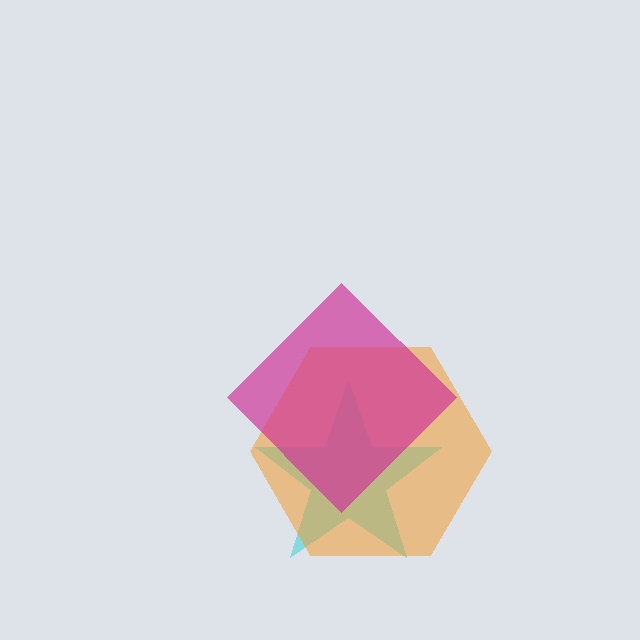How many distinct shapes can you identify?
There are 3 distinct shapes: a cyan star, an orange hexagon, a magenta diamond.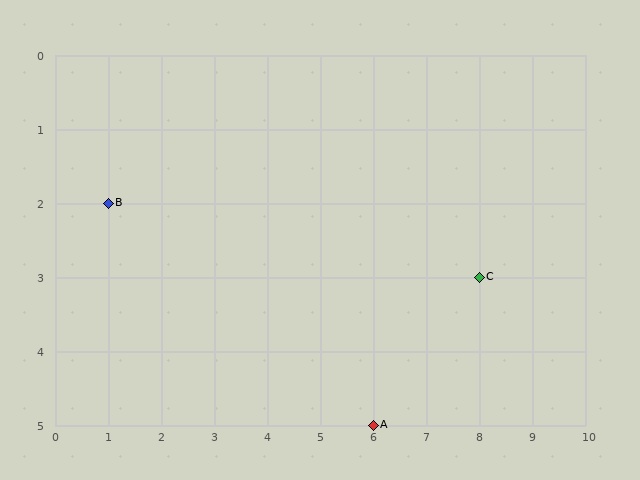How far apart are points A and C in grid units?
Points A and C are 2 columns and 2 rows apart (about 2.8 grid units diagonally).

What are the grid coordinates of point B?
Point B is at grid coordinates (1, 2).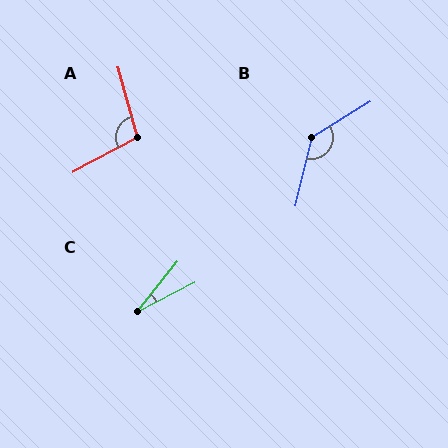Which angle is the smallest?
C, at approximately 24 degrees.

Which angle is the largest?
B, at approximately 135 degrees.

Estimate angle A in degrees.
Approximately 103 degrees.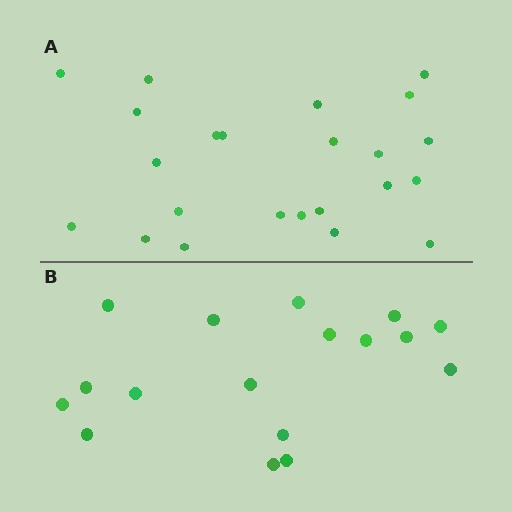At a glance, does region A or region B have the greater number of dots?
Region A (the top region) has more dots.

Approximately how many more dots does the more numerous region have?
Region A has about 6 more dots than region B.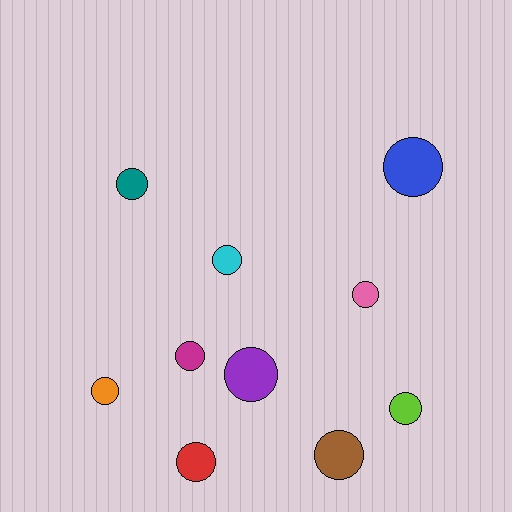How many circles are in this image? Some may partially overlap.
There are 10 circles.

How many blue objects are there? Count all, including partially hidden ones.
There is 1 blue object.